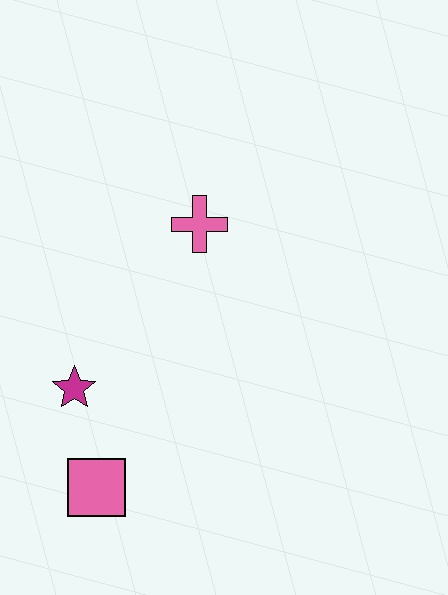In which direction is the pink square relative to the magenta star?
The pink square is below the magenta star.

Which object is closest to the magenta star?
The pink square is closest to the magenta star.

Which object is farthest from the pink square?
The pink cross is farthest from the pink square.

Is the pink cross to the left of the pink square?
No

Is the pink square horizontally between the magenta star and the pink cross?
Yes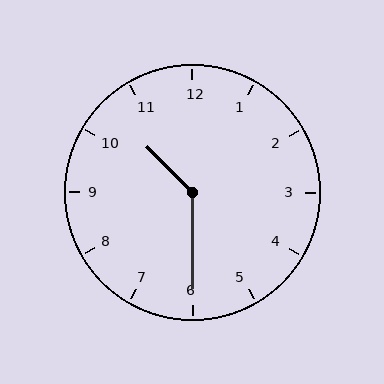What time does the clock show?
10:30.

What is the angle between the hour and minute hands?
Approximately 135 degrees.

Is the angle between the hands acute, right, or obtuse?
It is obtuse.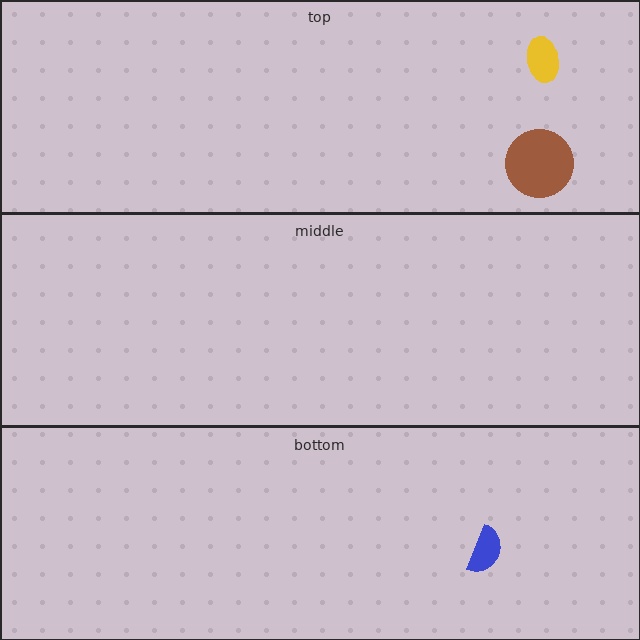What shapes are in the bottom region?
The blue semicircle.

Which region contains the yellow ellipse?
The top region.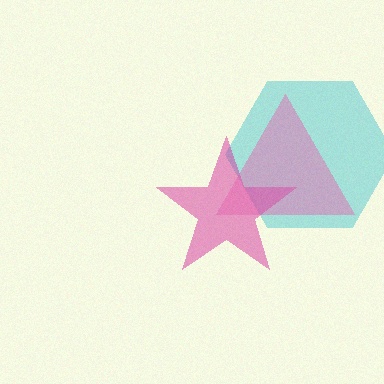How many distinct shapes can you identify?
There are 3 distinct shapes: a cyan hexagon, a magenta star, a pink triangle.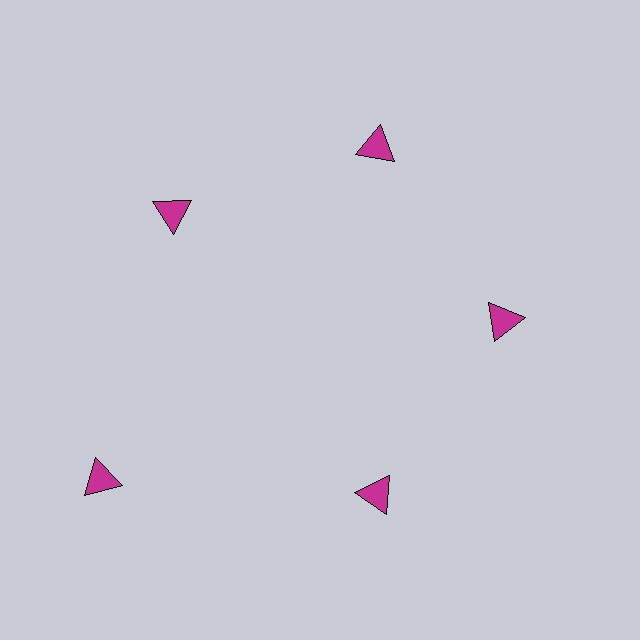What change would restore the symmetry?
The symmetry would be restored by moving it inward, back onto the ring so that all 5 triangles sit at equal angles and equal distance from the center.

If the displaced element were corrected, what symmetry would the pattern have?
It would have 5-fold rotational symmetry — the pattern would map onto itself every 72 degrees.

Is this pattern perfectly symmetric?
No. The 5 magenta triangles are arranged in a ring, but one element near the 8 o'clock position is pushed outward from the center, breaking the 5-fold rotational symmetry.